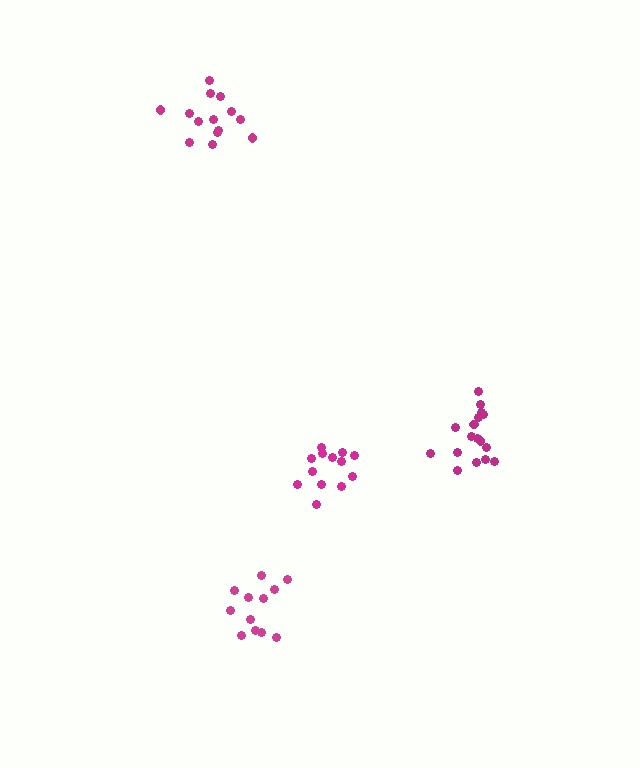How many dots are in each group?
Group 1: 12 dots, Group 2: 17 dots, Group 3: 15 dots, Group 4: 13 dots (57 total).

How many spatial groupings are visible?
There are 4 spatial groupings.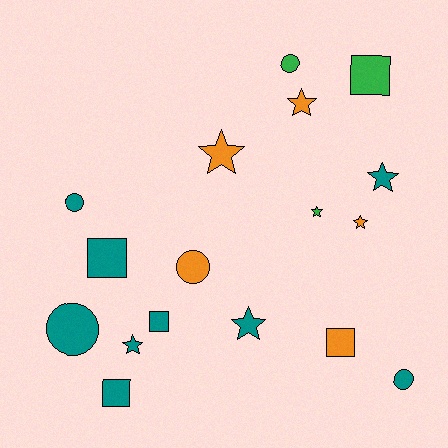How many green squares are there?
There is 1 green square.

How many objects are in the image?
There are 17 objects.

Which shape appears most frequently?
Star, with 7 objects.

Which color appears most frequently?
Teal, with 9 objects.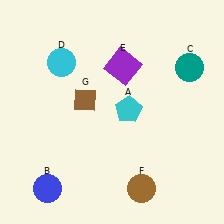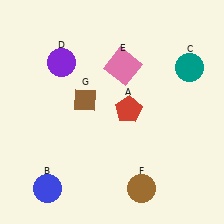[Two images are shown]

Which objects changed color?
A changed from cyan to red. D changed from cyan to purple. E changed from purple to pink.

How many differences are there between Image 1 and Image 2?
There are 3 differences between the two images.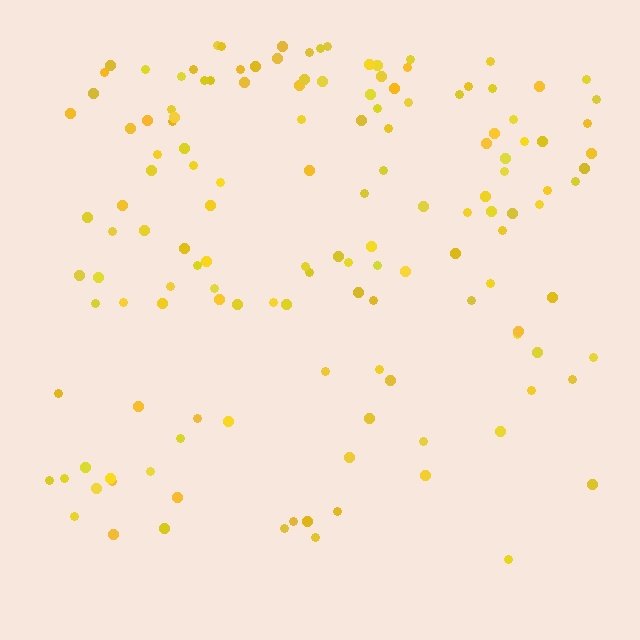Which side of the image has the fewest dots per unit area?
The bottom.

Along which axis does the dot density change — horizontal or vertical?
Vertical.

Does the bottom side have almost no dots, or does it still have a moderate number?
Still a moderate number, just noticeably fewer than the top.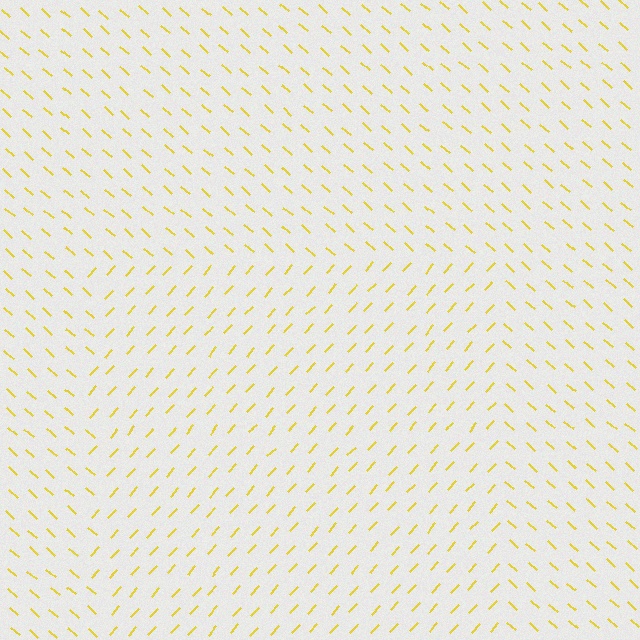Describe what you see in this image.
The image is filled with small yellow line segments. A rectangle region in the image has lines oriented differently from the surrounding lines, creating a visible texture boundary.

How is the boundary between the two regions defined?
The boundary is defined purely by a change in line orientation (approximately 88 degrees difference). All lines are the same color and thickness.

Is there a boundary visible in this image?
Yes, there is a texture boundary formed by a change in line orientation.